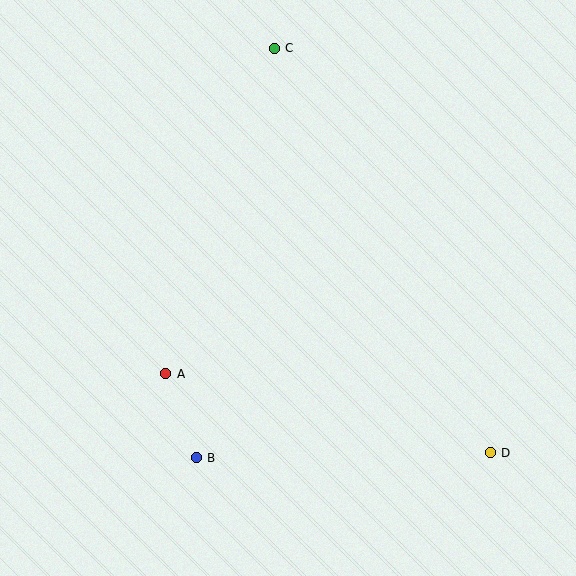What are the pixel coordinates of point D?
Point D is at (490, 453).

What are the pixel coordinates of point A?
Point A is at (166, 374).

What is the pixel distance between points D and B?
The distance between D and B is 294 pixels.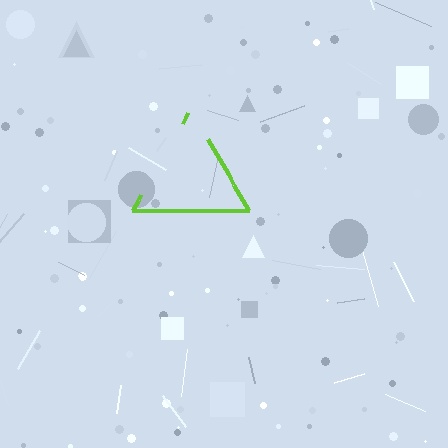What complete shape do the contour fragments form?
The contour fragments form a triangle.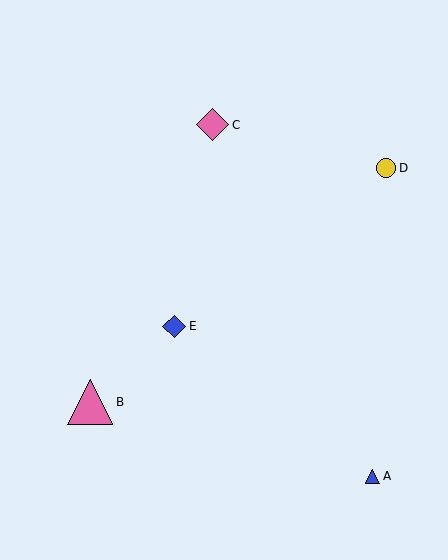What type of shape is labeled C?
Shape C is a pink diamond.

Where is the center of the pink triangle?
The center of the pink triangle is at (90, 402).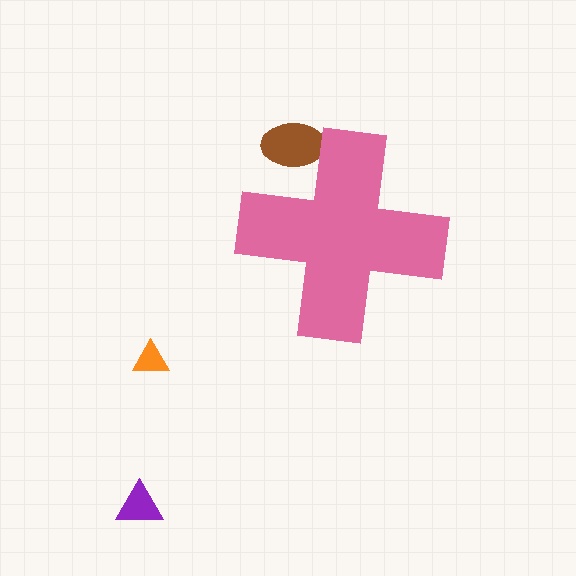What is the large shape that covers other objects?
A pink cross.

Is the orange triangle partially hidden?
No, the orange triangle is fully visible.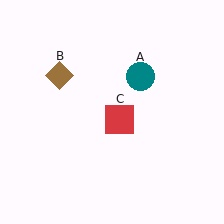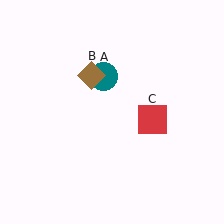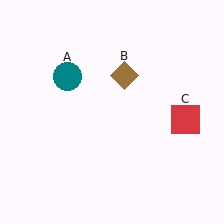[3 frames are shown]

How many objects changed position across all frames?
3 objects changed position: teal circle (object A), brown diamond (object B), red square (object C).